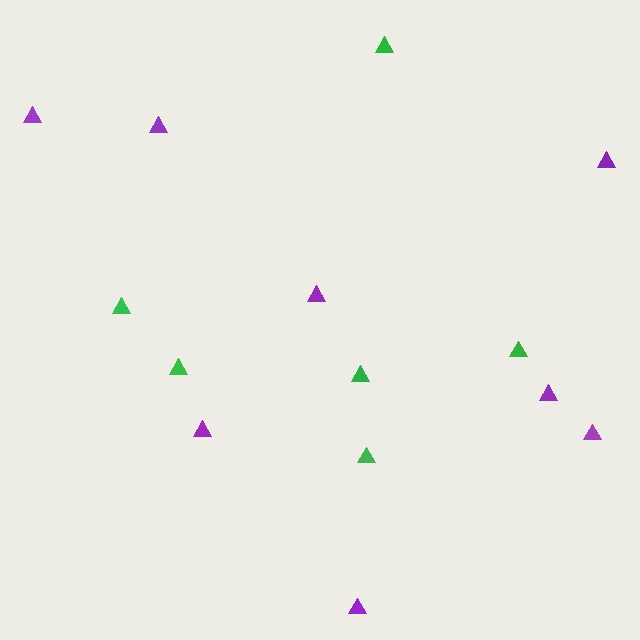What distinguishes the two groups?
There are 2 groups: one group of green triangles (6) and one group of purple triangles (8).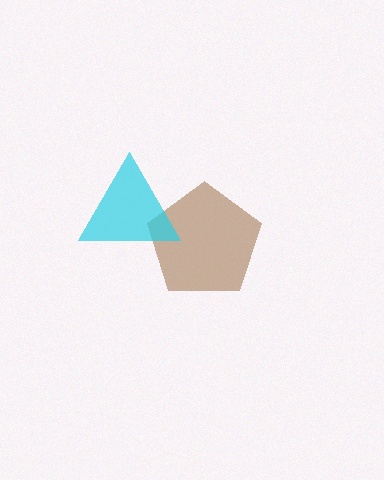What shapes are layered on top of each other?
The layered shapes are: a brown pentagon, a cyan triangle.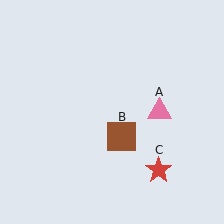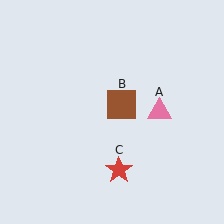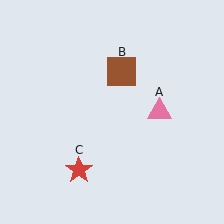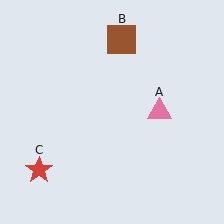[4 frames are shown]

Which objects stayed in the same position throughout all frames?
Pink triangle (object A) remained stationary.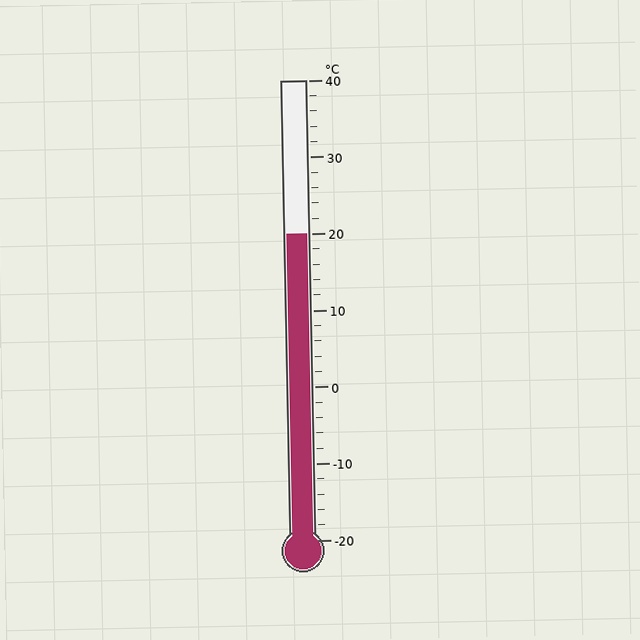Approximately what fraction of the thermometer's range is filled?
The thermometer is filled to approximately 65% of its range.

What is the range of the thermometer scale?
The thermometer scale ranges from -20°C to 40°C.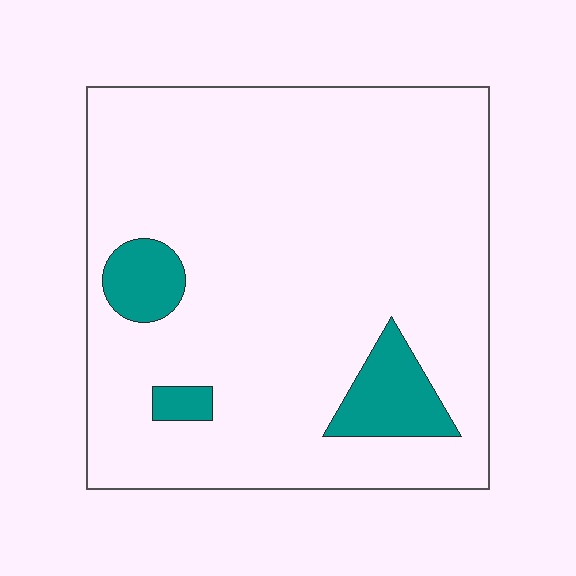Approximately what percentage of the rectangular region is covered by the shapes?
Approximately 10%.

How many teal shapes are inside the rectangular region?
3.